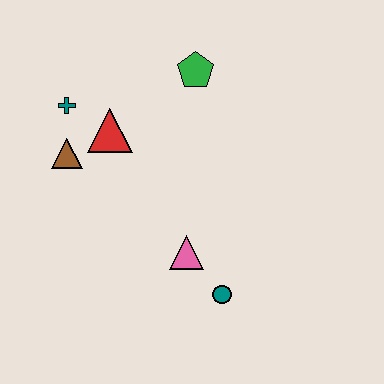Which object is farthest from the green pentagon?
The teal circle is farthest from the green pentagon.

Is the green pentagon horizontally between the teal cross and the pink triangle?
No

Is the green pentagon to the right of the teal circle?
No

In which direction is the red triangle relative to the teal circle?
The red triangle is above the teal circle.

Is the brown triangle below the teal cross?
Yes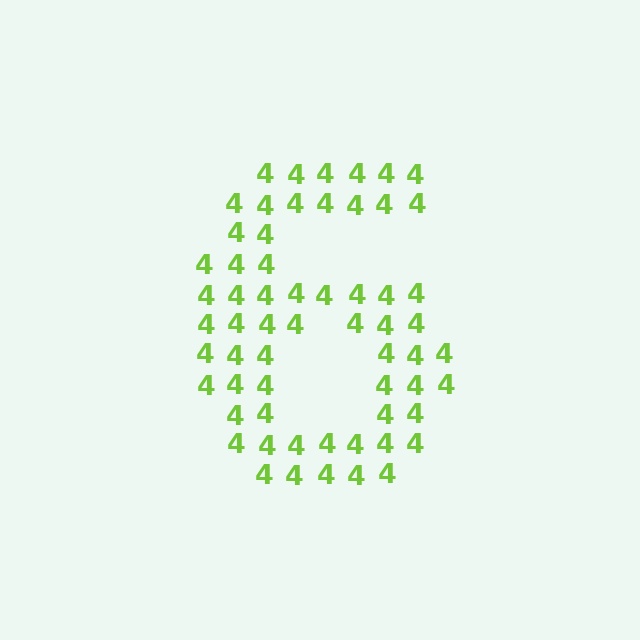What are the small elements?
The small elements are digit 4's.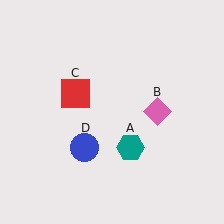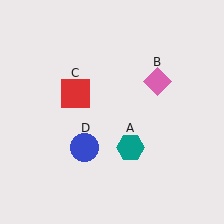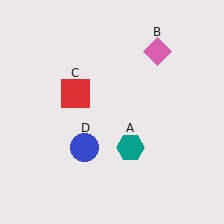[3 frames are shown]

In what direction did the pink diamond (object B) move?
The pink diamond (object B) moved up.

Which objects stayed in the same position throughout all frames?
Teal hexagon (object A) and red square (object C) and blue circle (object D) remained stationary.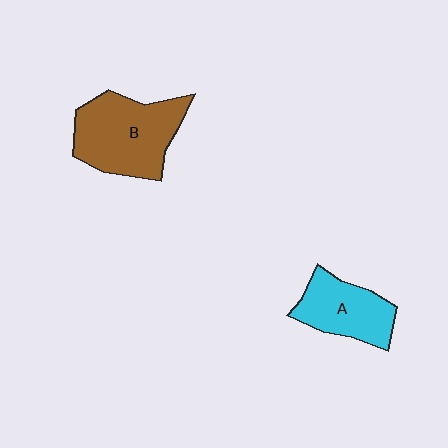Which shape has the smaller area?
Shape A (cyan).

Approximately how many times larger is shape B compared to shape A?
Approximately 1.5 times.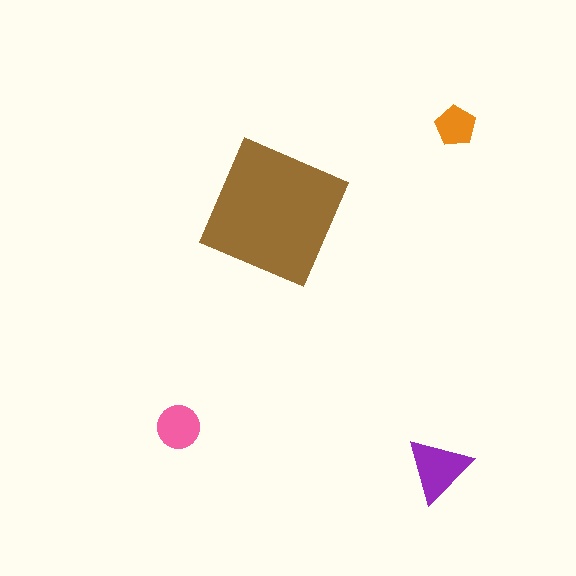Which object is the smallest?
The orange pentagon.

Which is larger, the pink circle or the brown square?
The brown square.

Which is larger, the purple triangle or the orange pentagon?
The purple triangle.